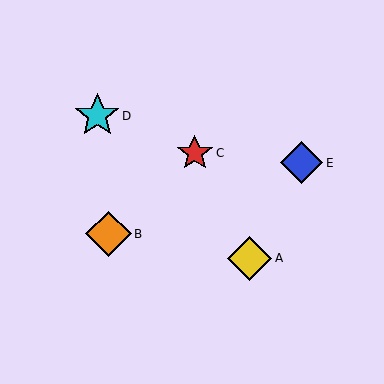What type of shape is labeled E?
Shape E is a blue diamond.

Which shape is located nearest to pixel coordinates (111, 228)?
The orange diamond (labeled B) at (108, 234) is nearest to that location.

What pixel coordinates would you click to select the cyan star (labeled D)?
Click at (97, 116) to select the cyan star D.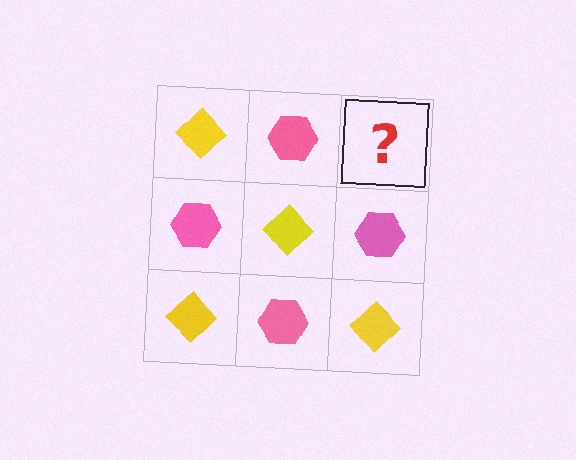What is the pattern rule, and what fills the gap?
The rule is that it alternates yellow diamond and pink hexagon in a checkerboard pattern. The gap should be filled with a yellow diamond.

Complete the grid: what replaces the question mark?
The question mark should be replaced with a yellow diamond.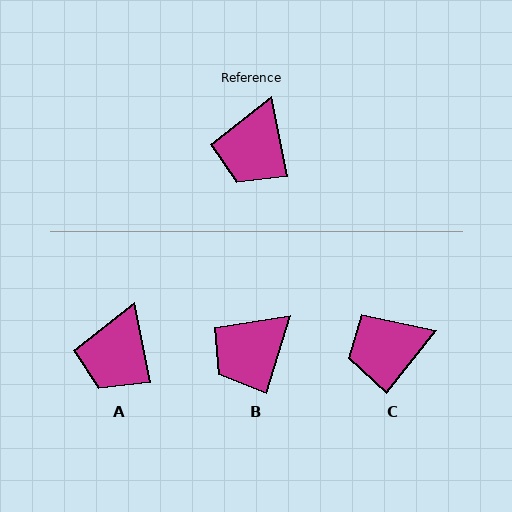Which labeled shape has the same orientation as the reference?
A.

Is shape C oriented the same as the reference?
No, it is off by about 50 degrees.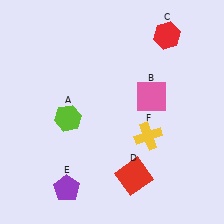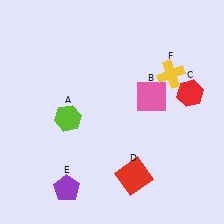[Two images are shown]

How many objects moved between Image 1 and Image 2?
2 objects moved between the two images.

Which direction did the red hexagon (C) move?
The red hexagon (C) moved down.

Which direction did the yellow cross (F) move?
The yellow cross (F) moved up.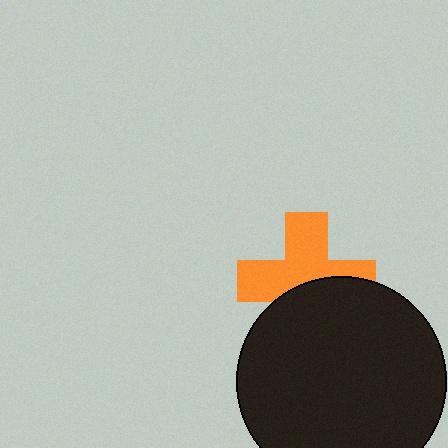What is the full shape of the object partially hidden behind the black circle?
The partially hidden object is an orange cross.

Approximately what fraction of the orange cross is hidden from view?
Roughly 41% of the orange cross is hidden behind the black circle.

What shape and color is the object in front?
The object in front is a black circle.